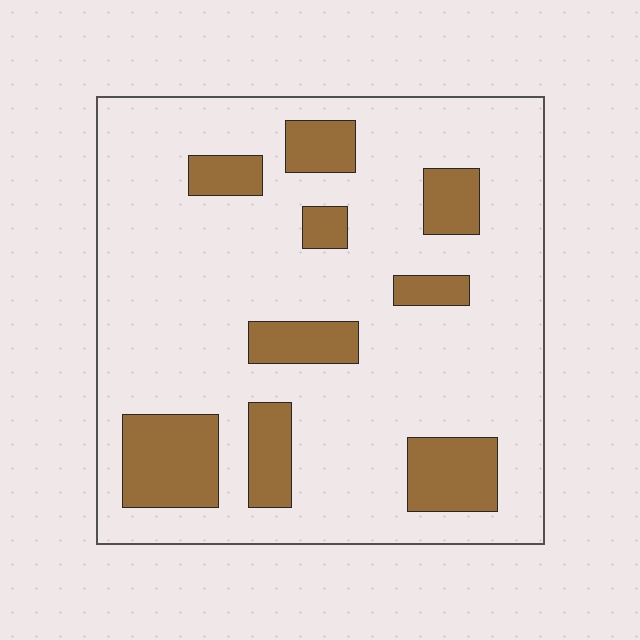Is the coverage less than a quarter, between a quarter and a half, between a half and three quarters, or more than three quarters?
Less than a quarter.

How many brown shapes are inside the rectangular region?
9.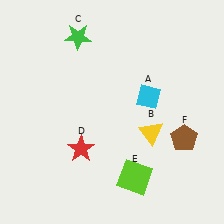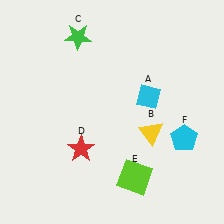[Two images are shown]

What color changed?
The pentagon (F) changed from brown in Image 1 to cyan in Image 2.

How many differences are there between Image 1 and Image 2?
There is 1 difference between the two images.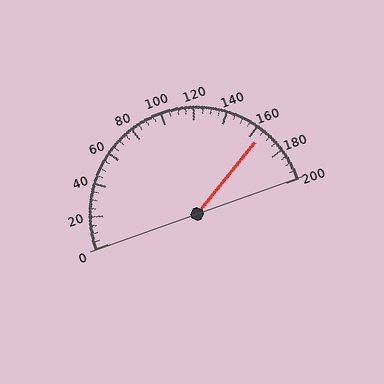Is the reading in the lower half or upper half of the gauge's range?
The reading is in the upper half of the range (0 to 200).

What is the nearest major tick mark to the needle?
The nearest major tick mark is 160.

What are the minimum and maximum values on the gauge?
The gauge ranges from 0 to 200.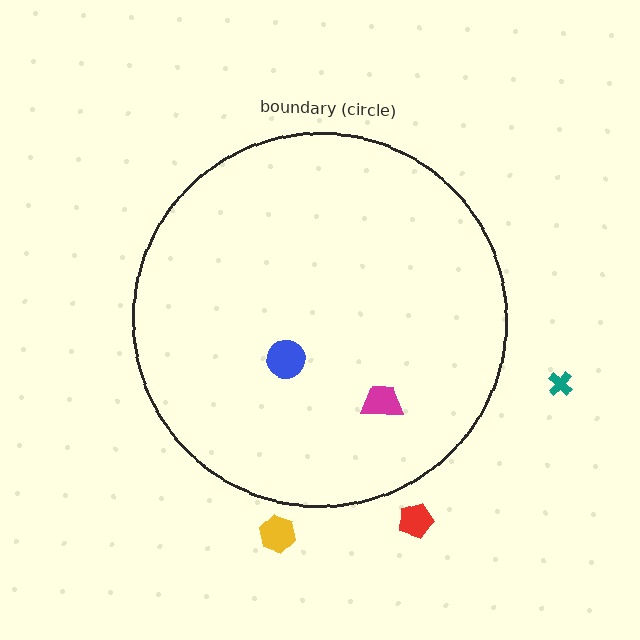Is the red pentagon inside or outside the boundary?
Outside.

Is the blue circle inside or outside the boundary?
Inside.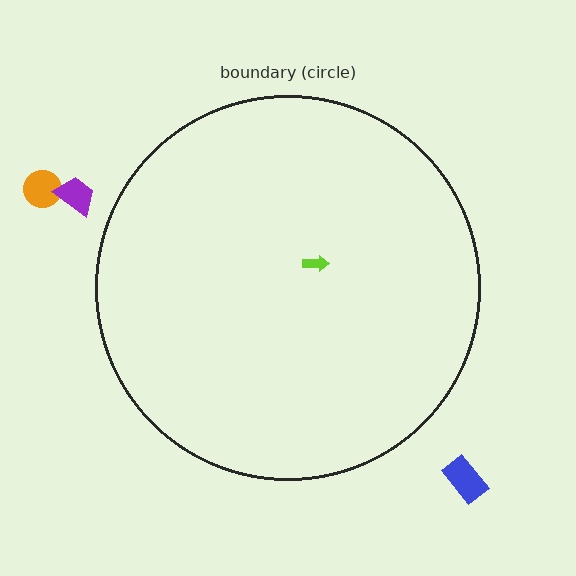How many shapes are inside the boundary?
1 inside, 3 outside.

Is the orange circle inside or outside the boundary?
Outside.